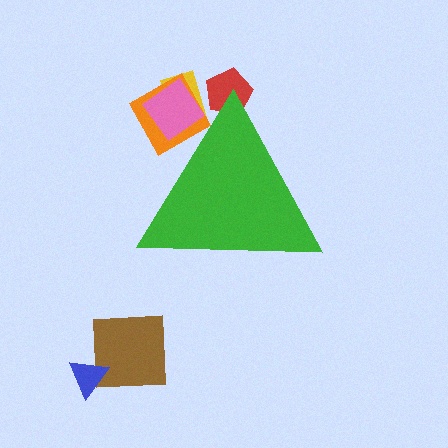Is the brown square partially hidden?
No, the brown square is fully visible.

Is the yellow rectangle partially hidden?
Yes, the yellow rectangle is partially hidden behind the green triangle.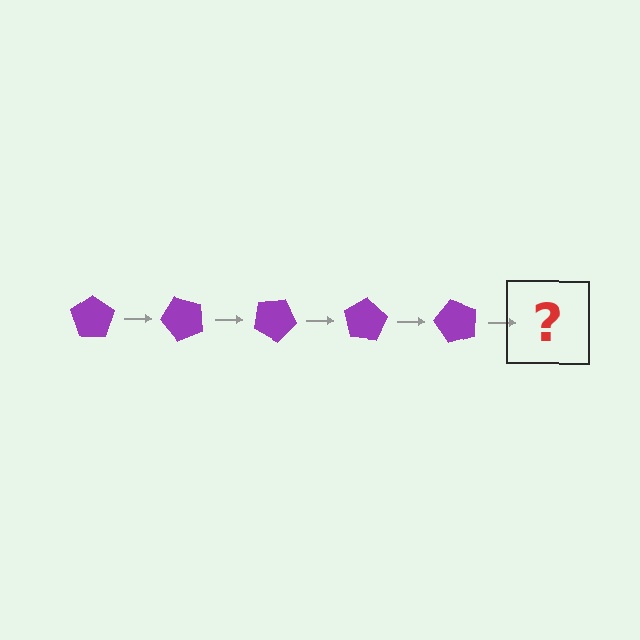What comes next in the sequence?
The next element should be a purple pentagon rotated 250 degrees.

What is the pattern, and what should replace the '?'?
The pattern is that the pentagon rotates 50 degrees each step. The '?' should be a purple pentagon rotated 250 degrees.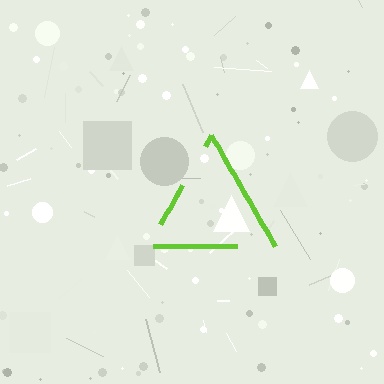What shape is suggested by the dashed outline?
The dashed outline suggests a triangle.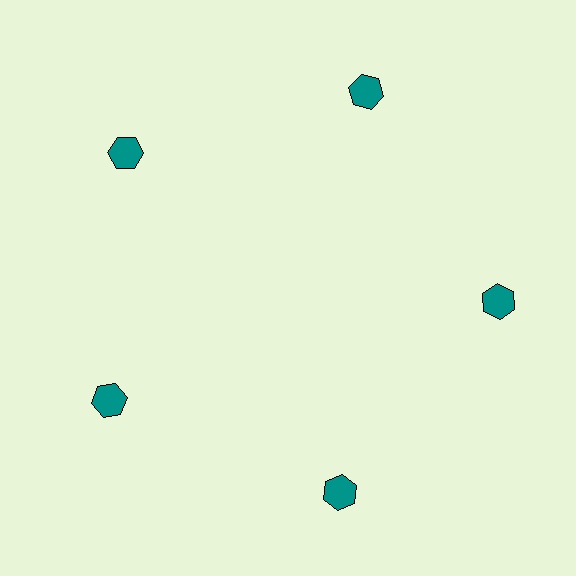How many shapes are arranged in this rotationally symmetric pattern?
There are 5 shapes, arranged in 5 groups of 1.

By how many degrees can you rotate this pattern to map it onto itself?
The pattern maps onto itself every 72 degrees of rotation.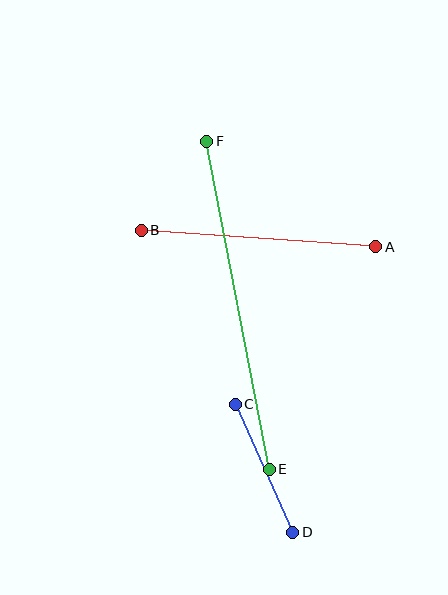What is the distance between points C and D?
The distance is approximately 141 pixels.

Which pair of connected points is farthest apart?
Points E and F are farthest apart.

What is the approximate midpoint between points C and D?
The midpoint is at approximately (264, 468) pixels.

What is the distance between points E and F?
The distance is approximately 334 pixels.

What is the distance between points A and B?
The distance is approximately 235 pixels.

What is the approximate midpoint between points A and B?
The midpoint is at approximately (258, 238) pixels.